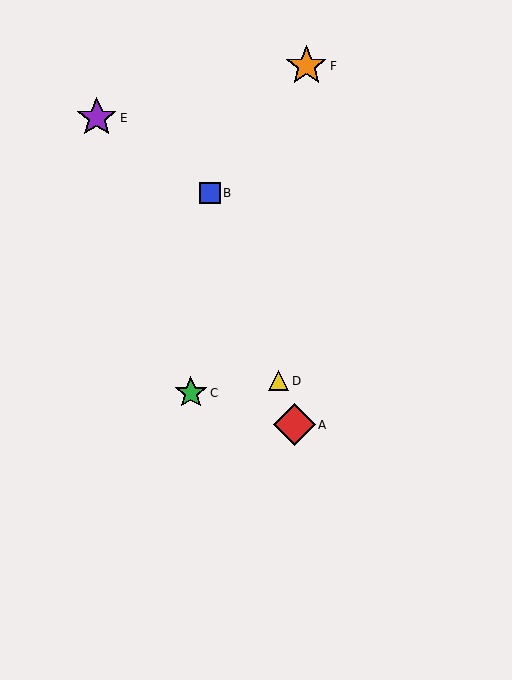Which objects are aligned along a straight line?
Objects A, B, D are aligned along a straight line.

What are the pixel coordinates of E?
Object E is at (97, 118).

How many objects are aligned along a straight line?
3 objects (A, B, D) are aligned along a straight line.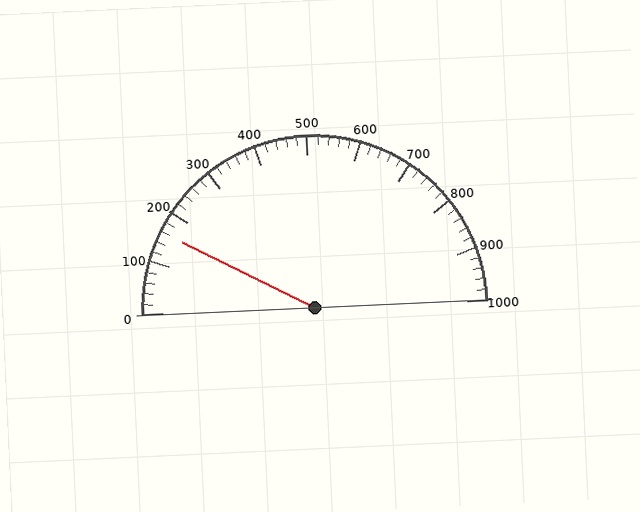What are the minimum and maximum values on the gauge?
The gauge ranges from 0 to 1000.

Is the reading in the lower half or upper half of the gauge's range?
The reading is in the lower half of the range (0 to 1000).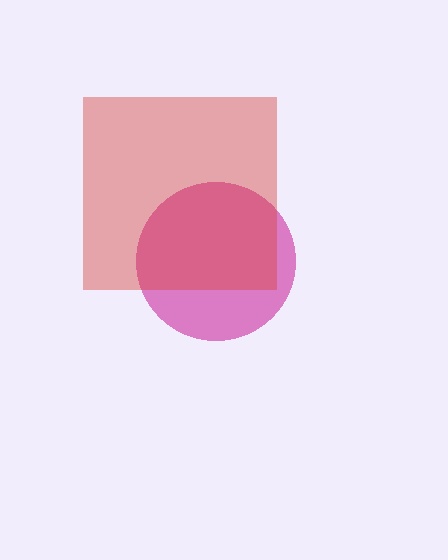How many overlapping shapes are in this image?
There are 2 overlapping shapes in the image.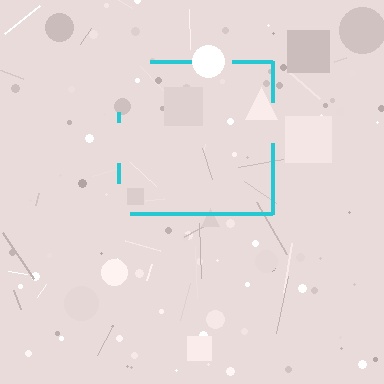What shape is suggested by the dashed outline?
The dashed outline suggests a square.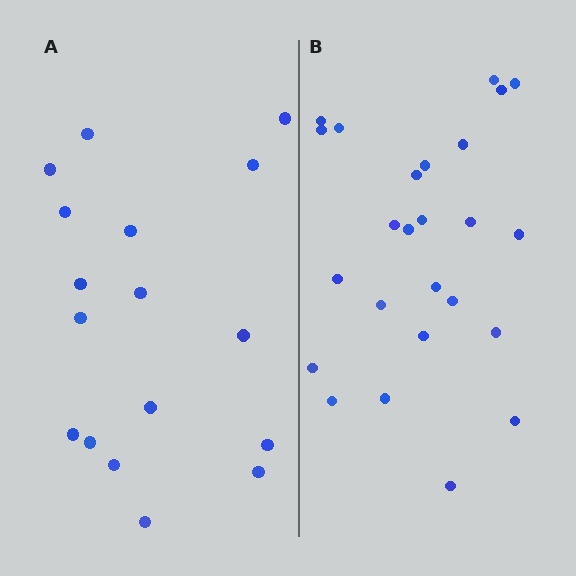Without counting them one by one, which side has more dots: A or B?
Region B (the right region) has more dots.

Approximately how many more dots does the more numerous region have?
Region B has roughly 8 or so more dots than region A.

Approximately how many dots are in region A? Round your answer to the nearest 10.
About 20 dots. (The exact count is 17, which rounds to 20.)